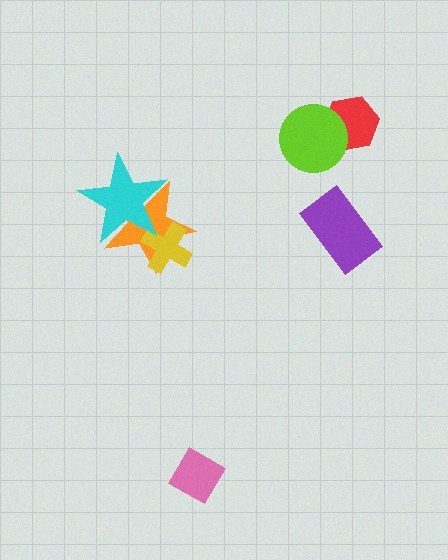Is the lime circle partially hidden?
No, no other shape covers it.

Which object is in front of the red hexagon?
The lime circle is in front of the red hexagon.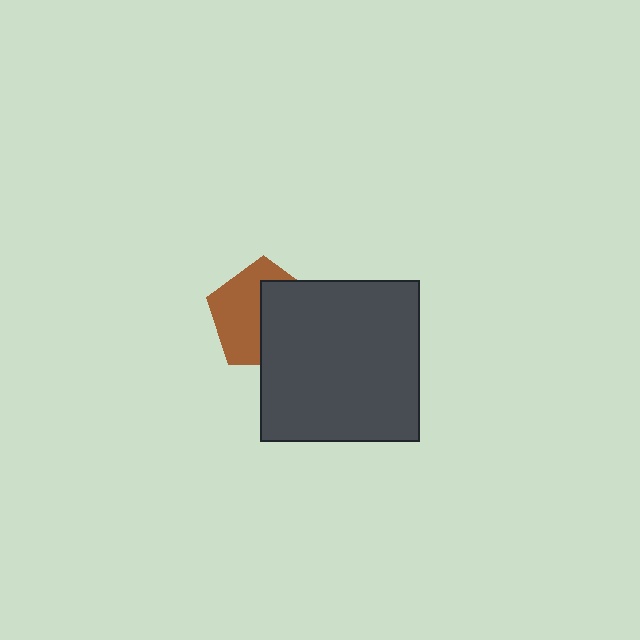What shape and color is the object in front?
The object in front is a dark gray rectangle.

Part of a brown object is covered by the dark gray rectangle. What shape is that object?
It is a pentagon.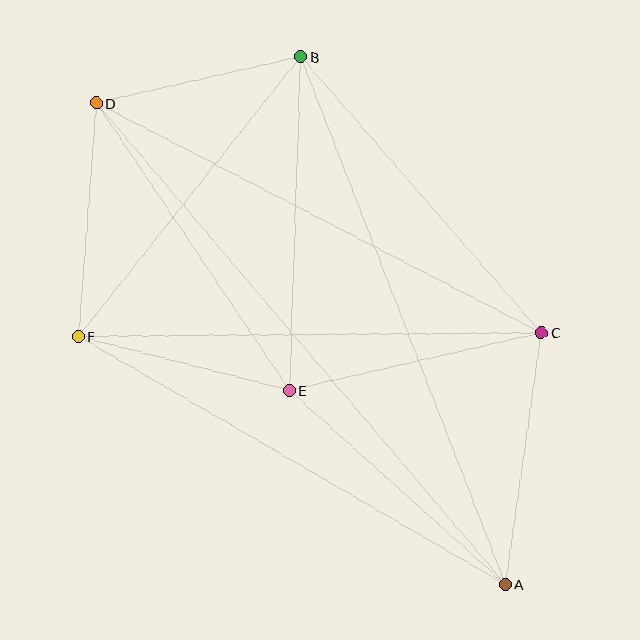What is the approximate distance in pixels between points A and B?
The distance between A and B is approximately 566 pixels.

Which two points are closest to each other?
Points B and D are closest to each other.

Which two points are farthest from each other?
Points A and D are farthest from each other.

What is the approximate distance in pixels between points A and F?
The distance between A and F is approximately 494 pixels.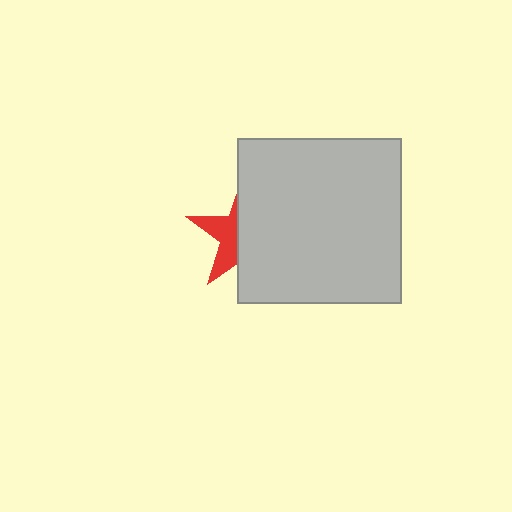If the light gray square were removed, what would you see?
You would see the complete red star.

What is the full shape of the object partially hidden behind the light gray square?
The partially hidden object is a red star.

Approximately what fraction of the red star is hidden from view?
Roughly 61% of the red star is hidden behind the light gray square.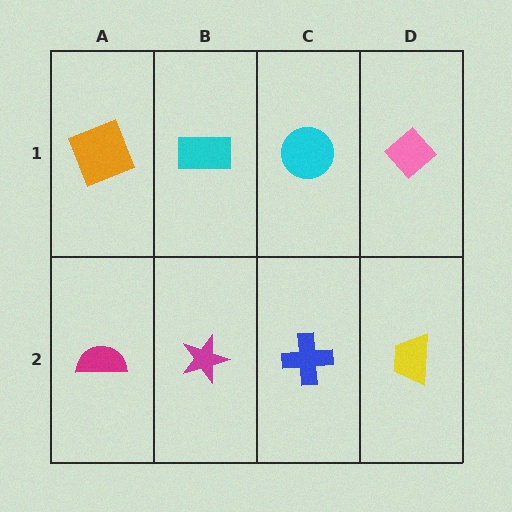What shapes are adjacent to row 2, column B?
A cyan rectangle (row 1, column B), a magenta semicircle (row 2, column A), a blue cross (row 2, column C).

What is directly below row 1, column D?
A yellow trapezoid.